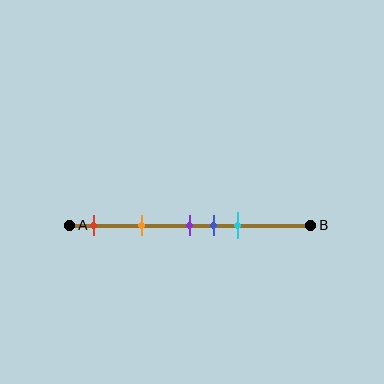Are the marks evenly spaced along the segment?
No, the marks are not evenly spaced.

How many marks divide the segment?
There are 5 marks dividing the segment.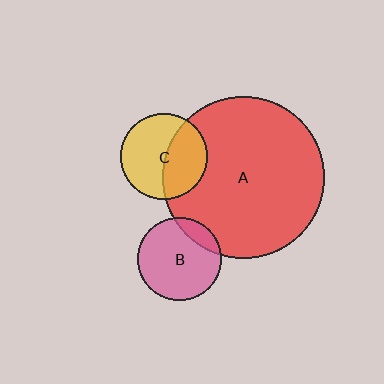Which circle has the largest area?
Circle A (red).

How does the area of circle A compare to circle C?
Approximately 3.5 times.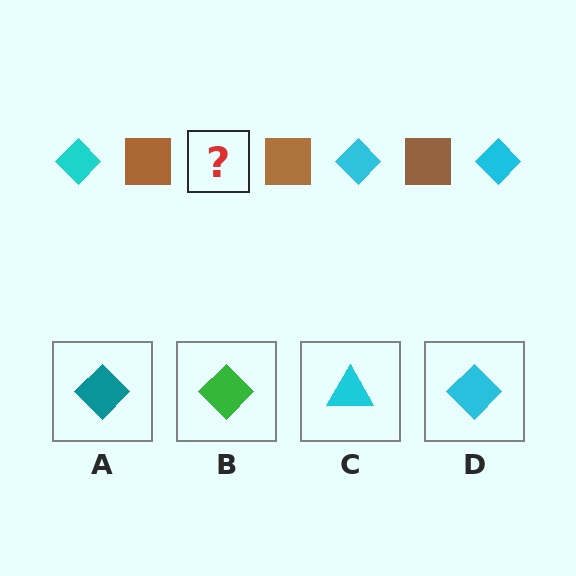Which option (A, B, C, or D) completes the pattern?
D.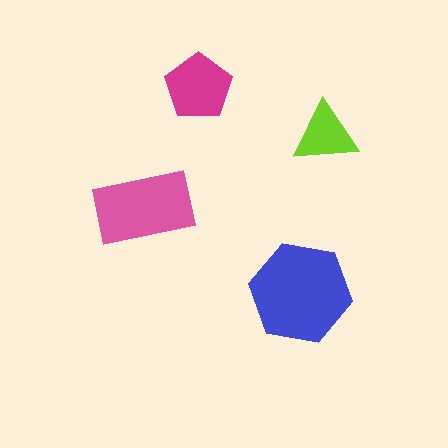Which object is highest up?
The magenta pentagon is topmost.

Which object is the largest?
The blue hexagon.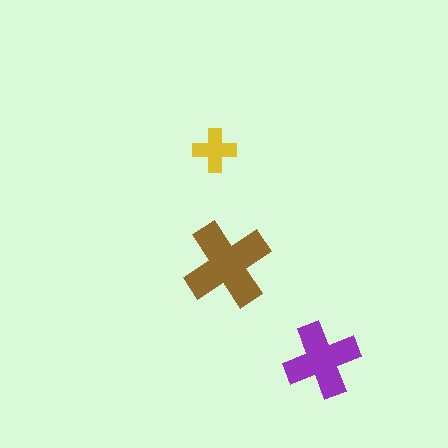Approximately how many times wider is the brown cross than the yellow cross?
About 2 times wider.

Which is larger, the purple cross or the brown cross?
The brown one.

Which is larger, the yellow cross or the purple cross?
The purple one.